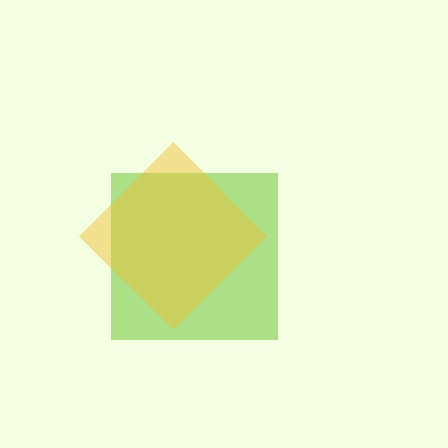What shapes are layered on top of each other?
The layered shapes are: a lime square, a yellow diamond.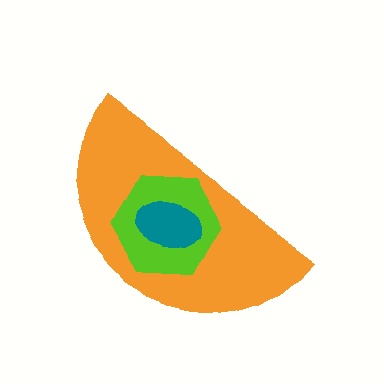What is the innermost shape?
The teal ellipse.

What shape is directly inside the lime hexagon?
The teal ellipse.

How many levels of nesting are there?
3.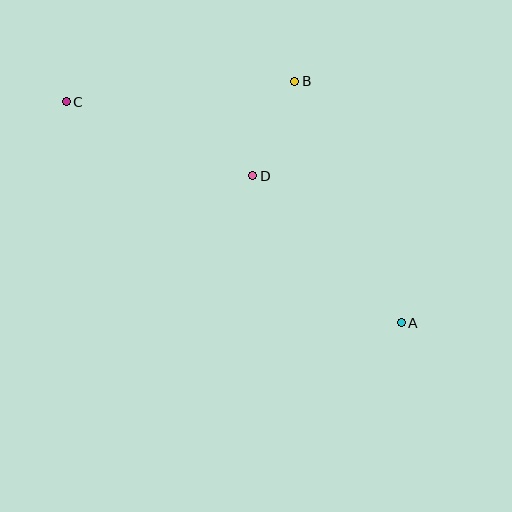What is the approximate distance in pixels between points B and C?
The distance between B and C is approximately 229 pixels.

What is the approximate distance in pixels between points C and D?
The distance between C and D is approximately 201 pixels.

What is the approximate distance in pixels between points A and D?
The distance between A and D is approximately 209 pixels.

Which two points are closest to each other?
Points B and D are closest to each other.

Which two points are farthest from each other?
Points A and C are farthest from each other.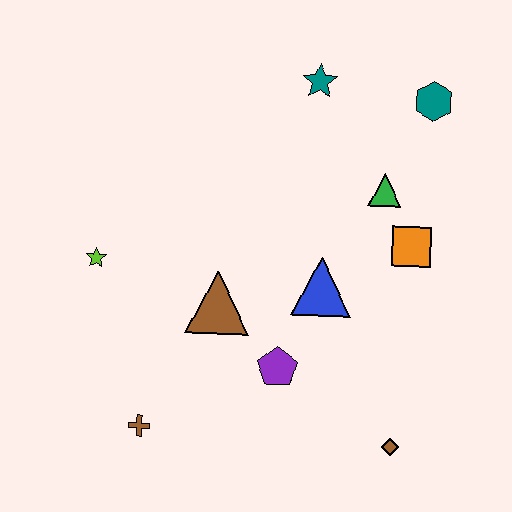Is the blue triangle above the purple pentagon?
Yes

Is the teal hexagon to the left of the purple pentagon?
No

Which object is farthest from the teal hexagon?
The brown cross is farthest from the teal hexagon.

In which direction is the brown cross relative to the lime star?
The brown cross is below the lime star.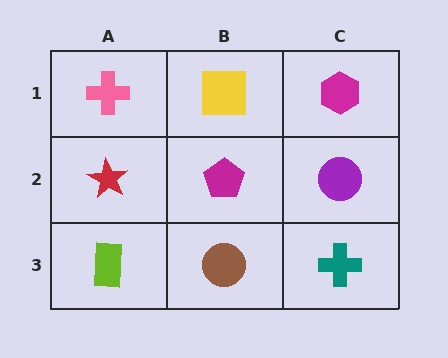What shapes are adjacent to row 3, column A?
A red star (row 2, column A), a brown circle (row 3, column B).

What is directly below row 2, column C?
A teal cross.